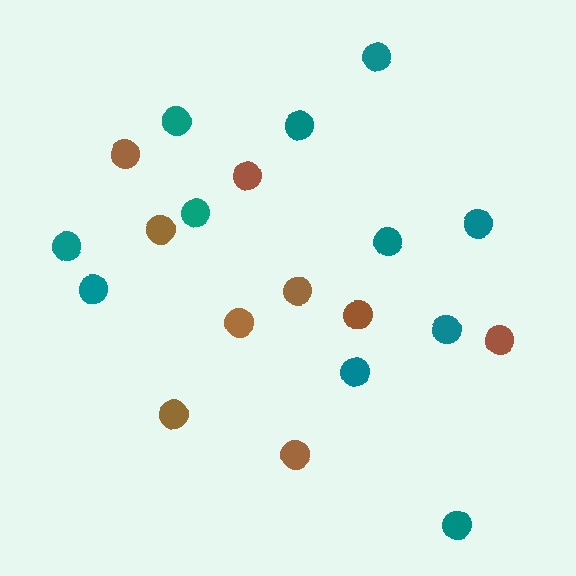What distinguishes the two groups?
There are 2 groups: one group of teal circles (11) and one group of brown circles (9).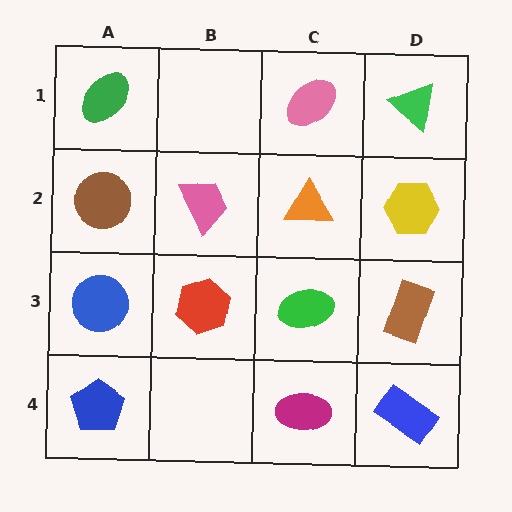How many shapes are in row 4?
3 shapes.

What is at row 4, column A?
A blue pentagon.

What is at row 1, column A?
A green ellipse.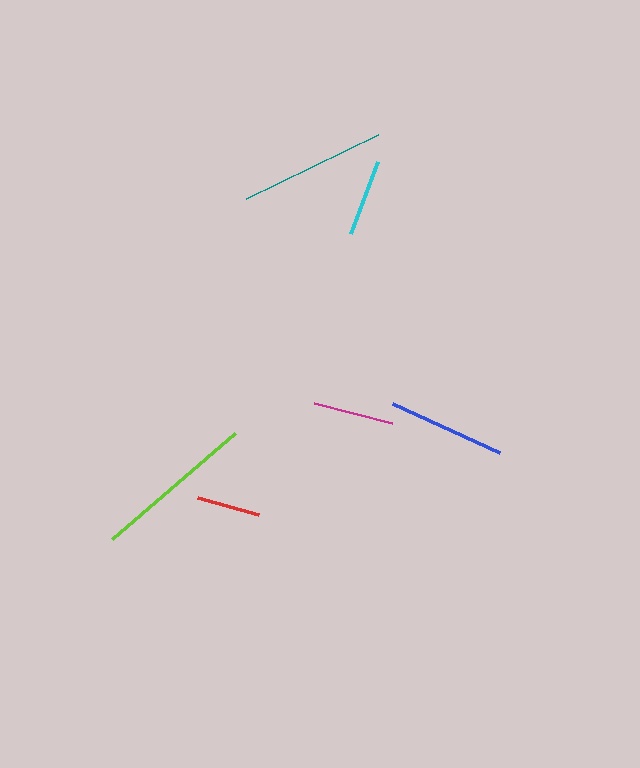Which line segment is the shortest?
The red line is the shortest at approximately 63 pixels.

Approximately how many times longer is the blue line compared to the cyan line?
The blue line is approximately 1.5 times the length of the cyan line.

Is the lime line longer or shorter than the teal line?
The lime line is longer than the teal line.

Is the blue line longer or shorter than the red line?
The blue line is longer than the red line.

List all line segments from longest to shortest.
From longest to shortest: lime, teal, blue, magenta, cyan, red.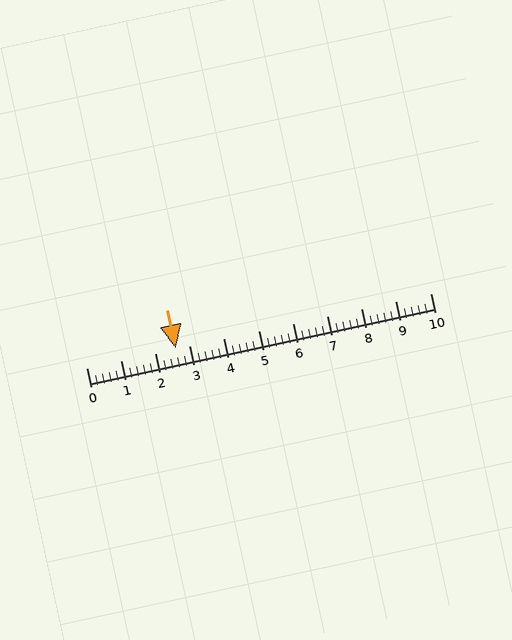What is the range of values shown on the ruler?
The ruler shows values from 0 to 10.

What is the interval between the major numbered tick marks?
The major tick marks are spaced 1 units apart.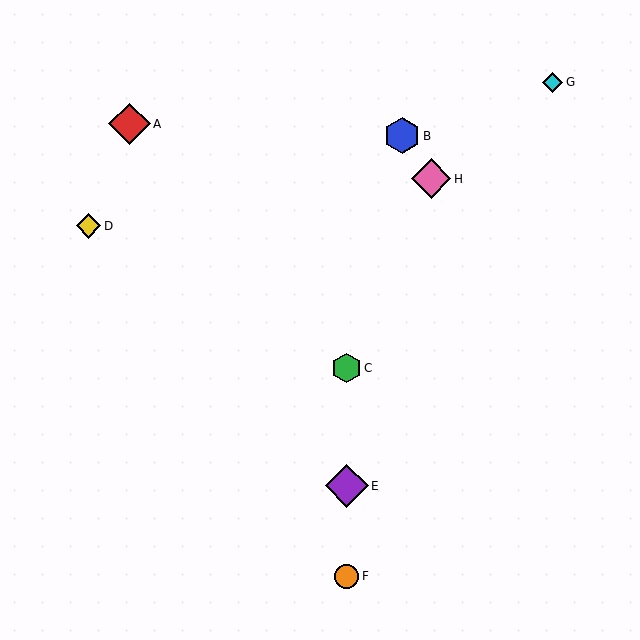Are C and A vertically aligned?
No, C is at x≈347 and A is at x≈129.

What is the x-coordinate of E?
Object E is at x≈347.